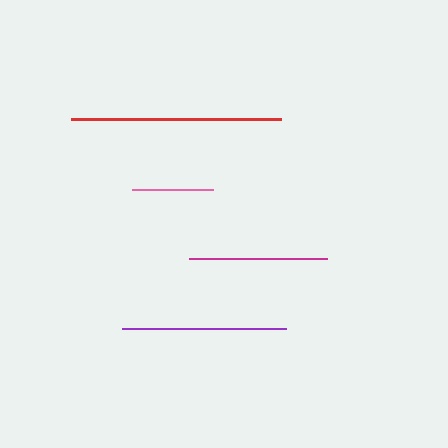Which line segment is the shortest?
The pink line is the shortest at approximately 82 pixels.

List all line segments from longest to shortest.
From longest to shortest: red, purple, magenta, pink.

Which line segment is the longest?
The red line is the longest at approximately 209 pixels.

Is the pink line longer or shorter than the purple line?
The purple line is longer than the pink line.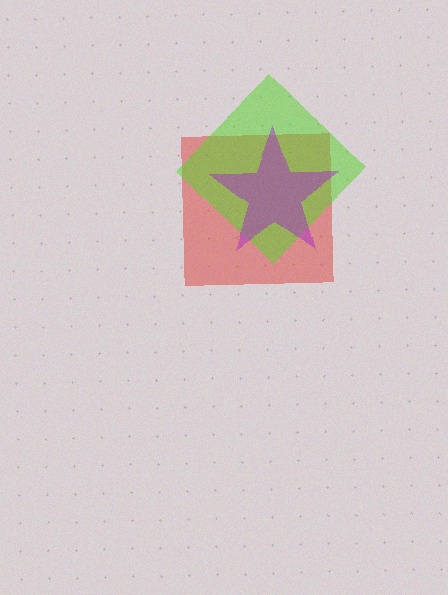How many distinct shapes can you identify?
There are 3 distinct shapes: a red square, a lime diamond, a purple star.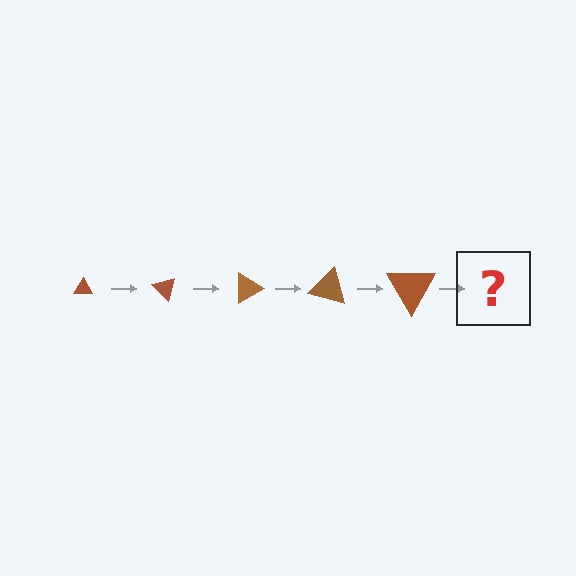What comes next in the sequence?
The next element should be a triangle, larger than the previous one and rotated 225 degrees from the start.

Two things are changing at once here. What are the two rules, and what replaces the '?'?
The two rules are that the triangle grows larger each step and it rotates 45 degrees each step. The '?' should be a triangle, larger than the previous one and rotated 225 degrees from the start.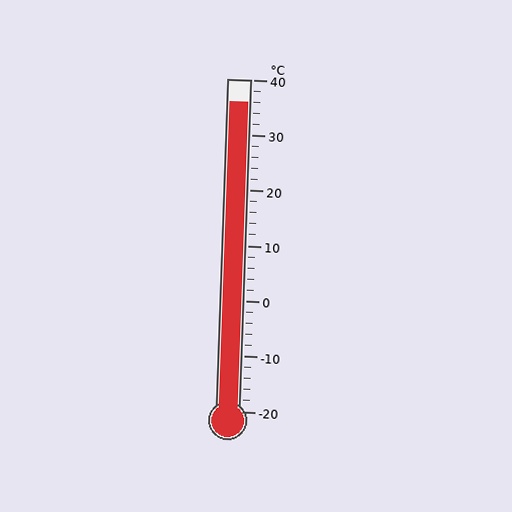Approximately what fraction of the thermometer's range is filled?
The thermometer is filled to approximately 95% of its range.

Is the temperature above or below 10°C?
The temperature is above 10°C.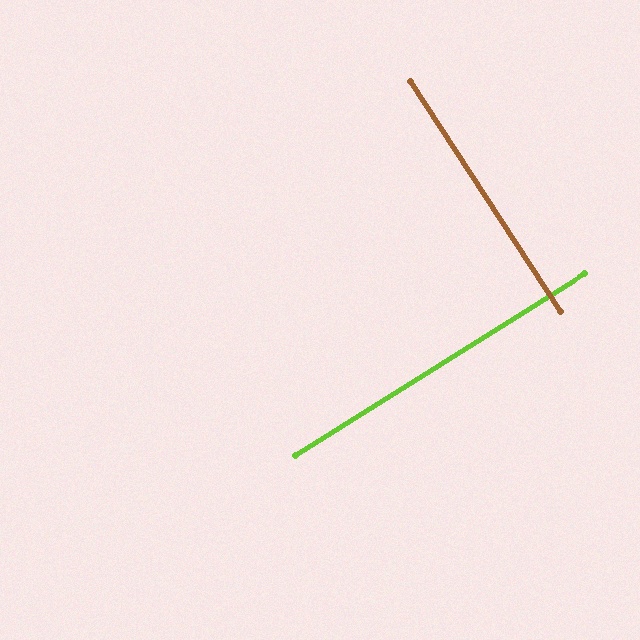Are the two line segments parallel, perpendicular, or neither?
Perpendicular — they meet at approximately 89°.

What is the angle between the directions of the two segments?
Approximately 89 degrees.